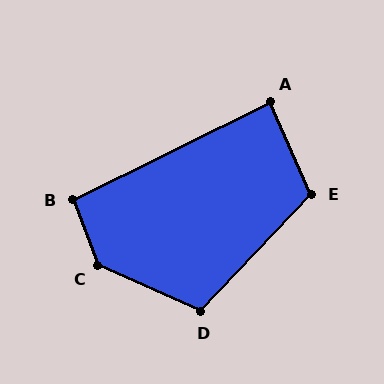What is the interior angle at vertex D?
Approximately 110 degrees (obtuse).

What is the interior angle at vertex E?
Approximately 113 degrees (obtuse).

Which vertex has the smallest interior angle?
A, at approximately 88 degrees.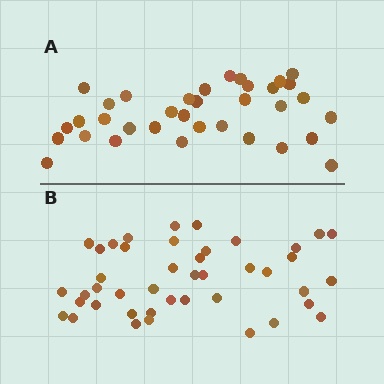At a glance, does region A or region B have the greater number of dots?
Region B (the bottom region) has more dots.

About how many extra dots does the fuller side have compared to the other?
Region B has roughly 8 or so more dots than region A.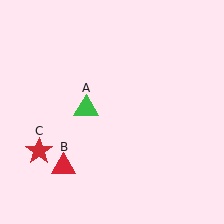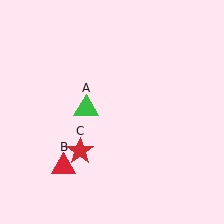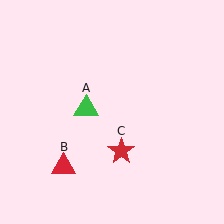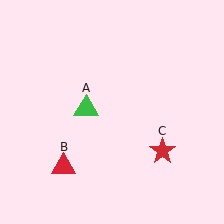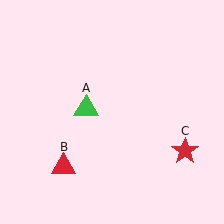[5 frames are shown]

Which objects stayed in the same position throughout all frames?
Green triangle (object A) and red triangle (object B) remained stationary.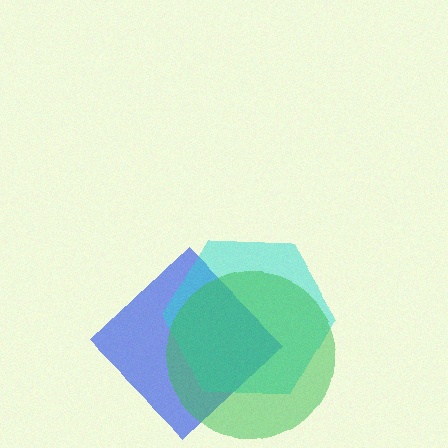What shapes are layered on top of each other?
The layered shapes are: a blue diamond, a cyan hexagon, a green circle.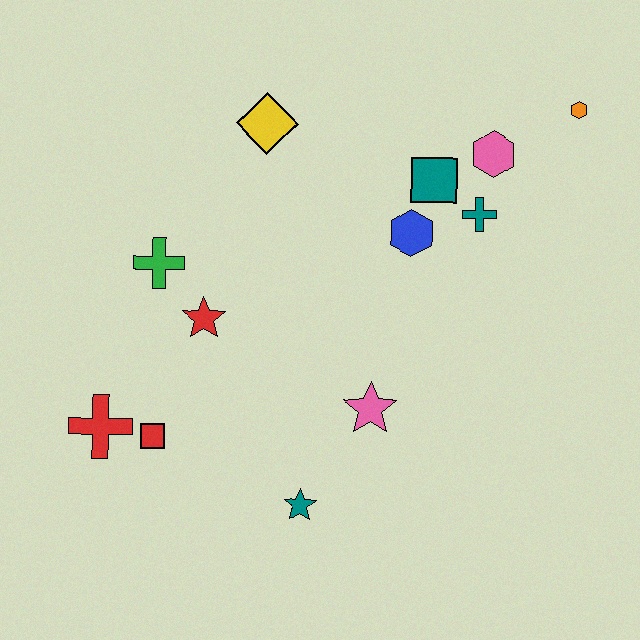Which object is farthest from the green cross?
The orange hexagon is farthest from the green cross.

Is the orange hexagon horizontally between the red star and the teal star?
No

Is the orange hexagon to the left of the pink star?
No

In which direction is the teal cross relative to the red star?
The teal cross is to the right of the red star.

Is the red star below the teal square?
Yes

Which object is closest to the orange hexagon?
The pink hexagon is closest to the orange hexagon.